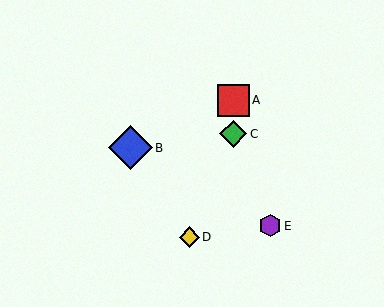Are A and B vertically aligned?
No, A is at x≈233 and B is at x≈130.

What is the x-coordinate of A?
Object A is at x≈233.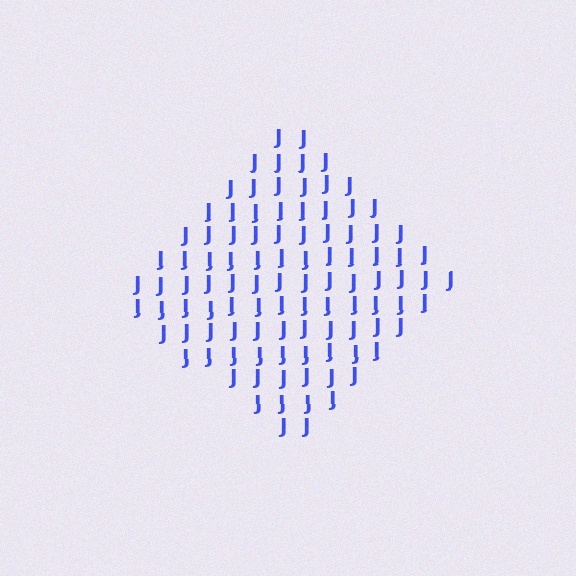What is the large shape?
The large shape is a diamond.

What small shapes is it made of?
It is made of small letter J's.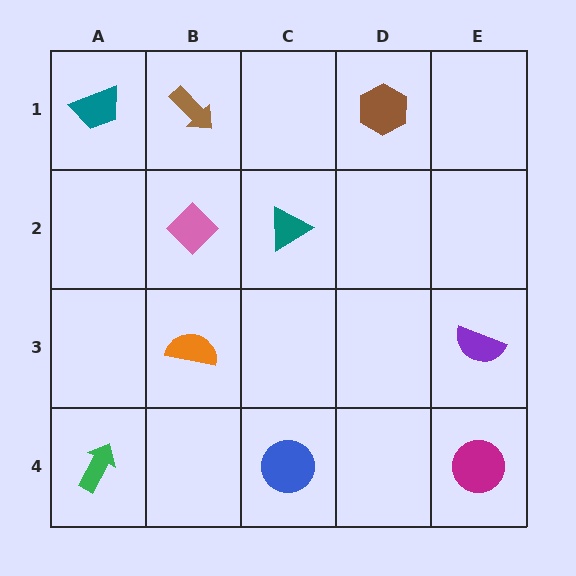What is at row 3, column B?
An orange semicircle.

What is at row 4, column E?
A magenta circle.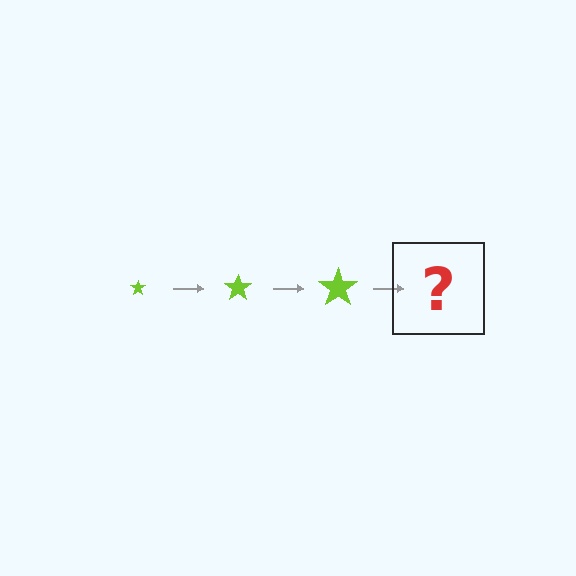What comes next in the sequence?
The next element should be a lime star, larger than the previous one.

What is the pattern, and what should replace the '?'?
The pattern is that the star gets progressively larger each step. The '?' should be a lime star, larger than the previous one.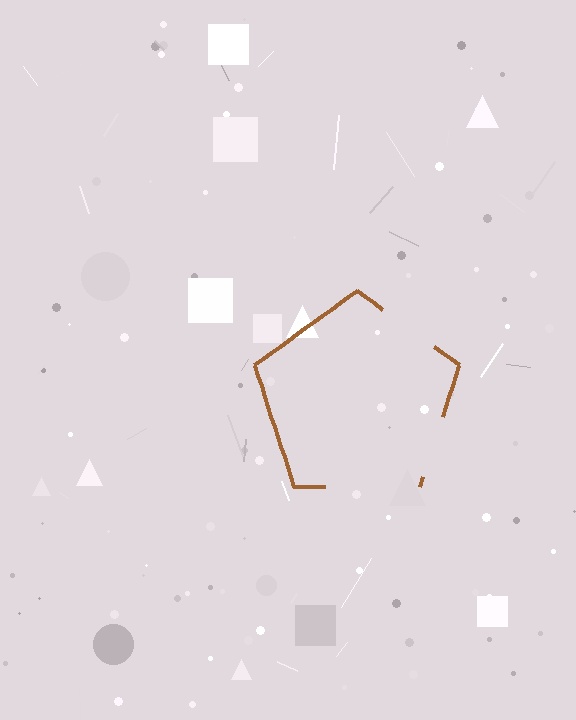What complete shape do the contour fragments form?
The contour fragments form a pentagon.